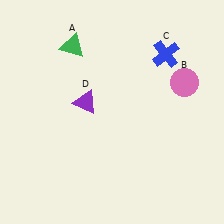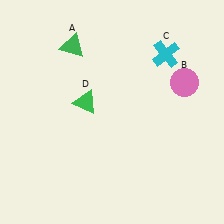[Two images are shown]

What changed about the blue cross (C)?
In Image 1, C is blue. In Image 2, it changed to cyan.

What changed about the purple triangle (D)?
In Image 1, D is purple. In Image 2, it changed to green.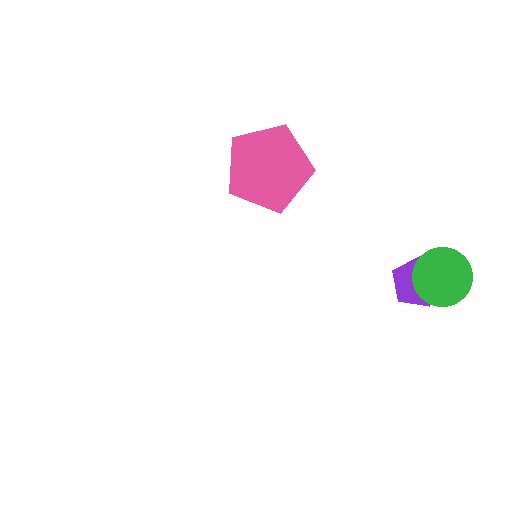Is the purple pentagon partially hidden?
Yes, it is partially covered by another shape.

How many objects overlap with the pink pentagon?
0 objects overlap with the pink pentagon.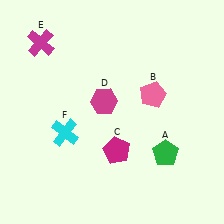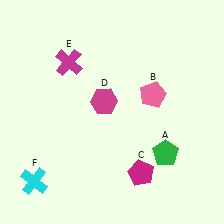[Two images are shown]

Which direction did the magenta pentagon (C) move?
The magenta pentagon (C) moved right.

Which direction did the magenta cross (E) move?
The magenta cross (E) moved right.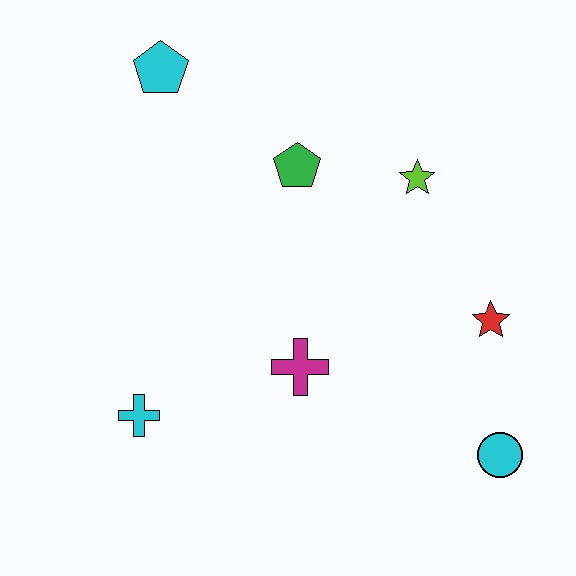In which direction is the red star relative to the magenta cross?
The red star is to the right of the magenta cross.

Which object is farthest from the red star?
The cyan pentagon is farthest from the red star.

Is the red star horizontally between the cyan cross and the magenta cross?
No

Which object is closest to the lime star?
The green pentagon is closest to the lime star.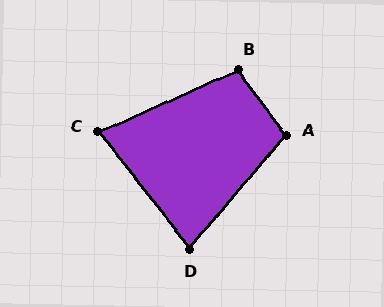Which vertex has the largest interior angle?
A, at approximately 104 degrees.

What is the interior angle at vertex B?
Approximately 102 degrees (obtuse).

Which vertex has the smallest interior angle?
C, at approximately 76 degrees.